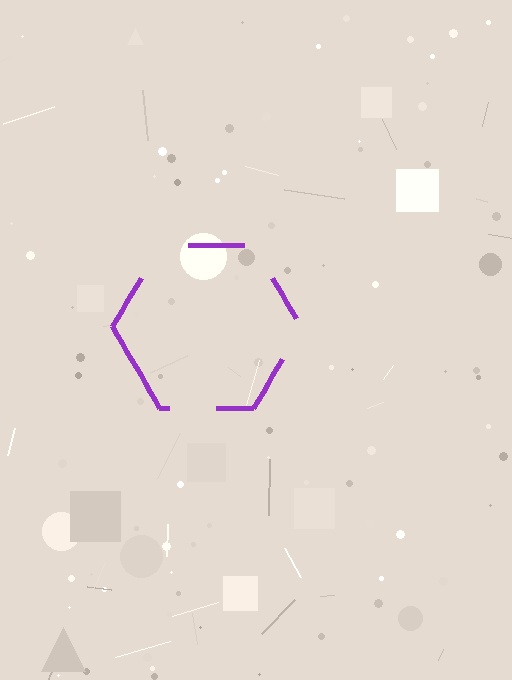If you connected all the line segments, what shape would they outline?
They would outline a hexagon.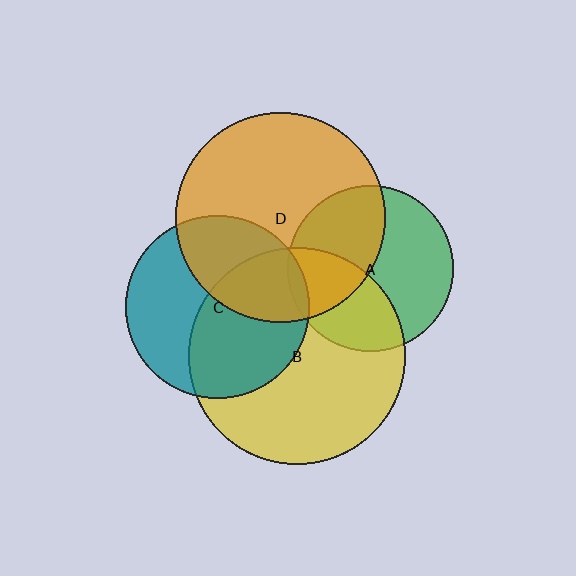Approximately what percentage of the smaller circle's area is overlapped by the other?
Approximately 25%.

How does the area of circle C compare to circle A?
Approximately 1.2 times.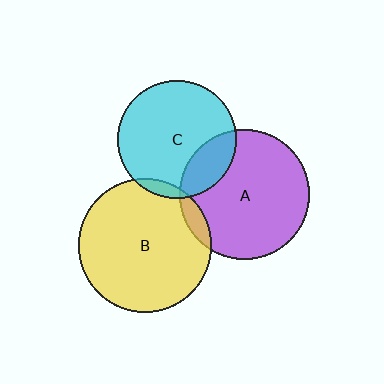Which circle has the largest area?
Circle B (yellow).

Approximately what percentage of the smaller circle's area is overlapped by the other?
Approximately 20%.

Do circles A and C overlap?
Yes.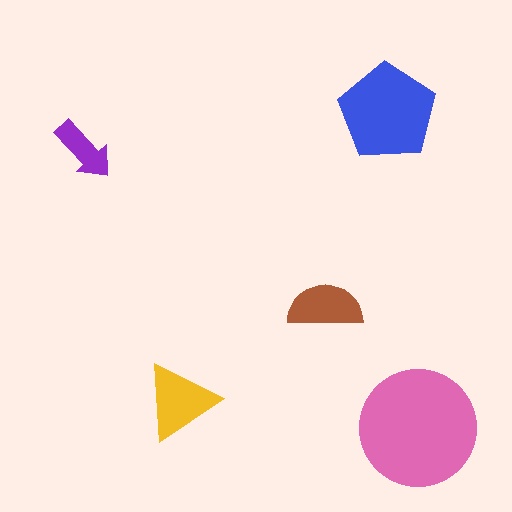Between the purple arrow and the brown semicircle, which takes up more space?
The brown semicircle.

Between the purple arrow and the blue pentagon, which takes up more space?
The blue pentagon.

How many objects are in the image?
There are 5 objects in the image.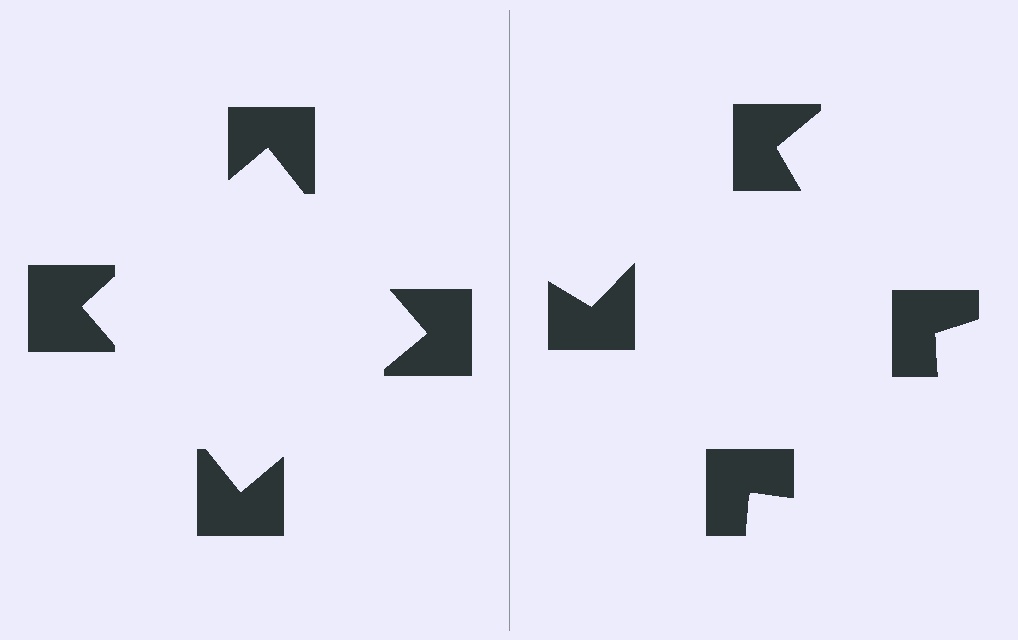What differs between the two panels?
The notched squares are positioned identically on both sides; only the wedge orientations differ. On the left they align to a square; on the right they are misaligned.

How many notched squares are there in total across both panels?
8 — 4 on each side.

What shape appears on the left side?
An illusory square.